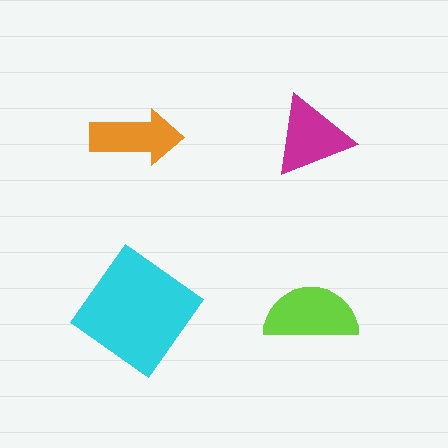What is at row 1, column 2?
A magenta triangle.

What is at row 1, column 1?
An orange arrow.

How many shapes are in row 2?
2 shapes.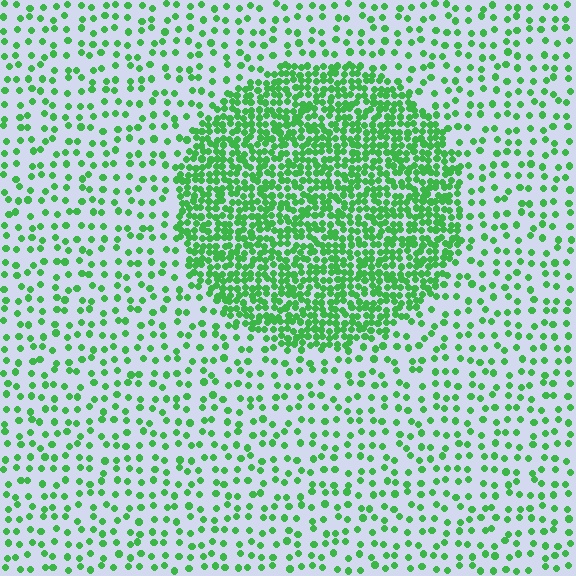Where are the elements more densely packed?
The elements are more densely packed inside the circle boundary.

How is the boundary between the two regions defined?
The boundary is defined by a change in element density (approximately 3.0x ratio). All elements are the same color, size, and shape.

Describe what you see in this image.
The image contains small green elements arranged at two different densities. A circle-shaped region is visible where the elements are more densely packed than the surrounding area.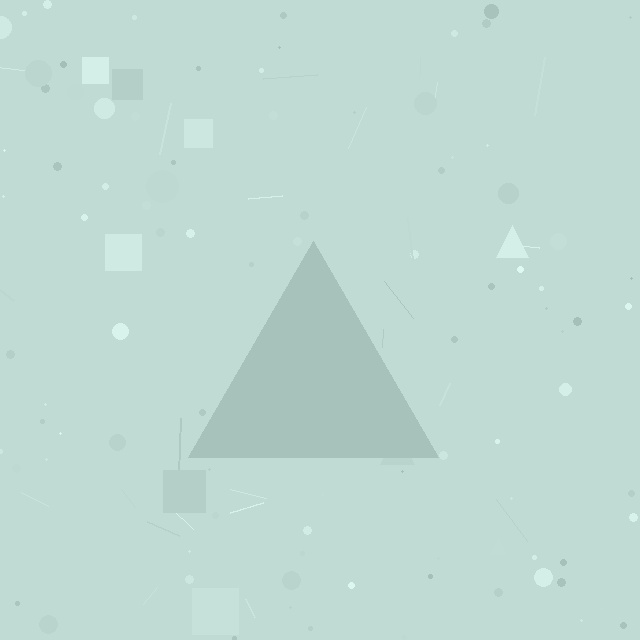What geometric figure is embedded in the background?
A triangle is embedded in the background.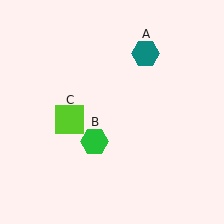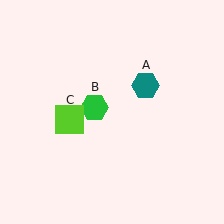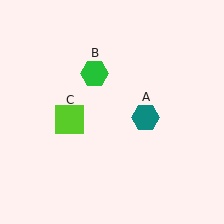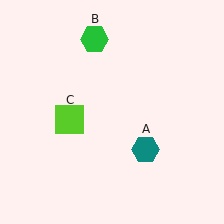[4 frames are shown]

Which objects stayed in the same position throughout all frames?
Lime square (object C) remained stationary.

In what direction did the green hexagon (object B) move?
The green hexagon (object B) moved up.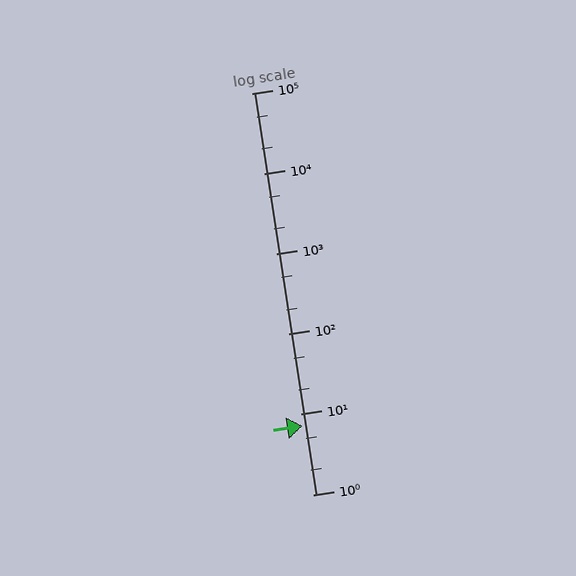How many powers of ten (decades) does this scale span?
The scale spans 5 decades, from 1 to 100000.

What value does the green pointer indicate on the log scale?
The pointer indicates approximately 7.2.